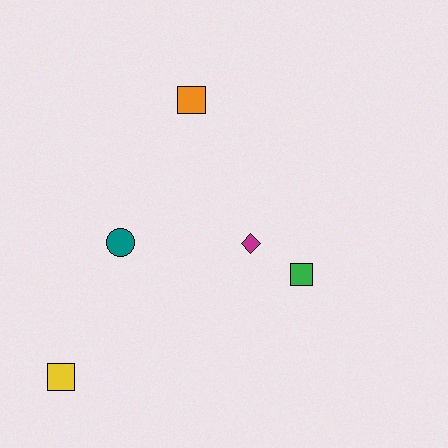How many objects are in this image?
There are 5 objects.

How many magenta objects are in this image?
There is 1 magenta object.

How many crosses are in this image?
There are no crosses.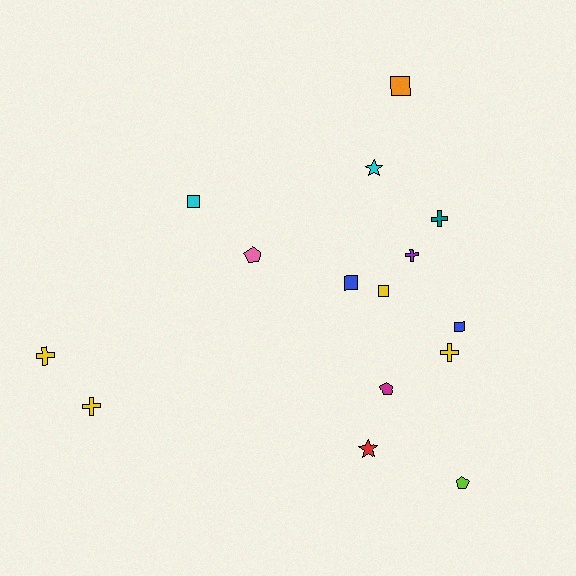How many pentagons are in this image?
There are 3 pentagons.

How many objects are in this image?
There are 15 objects.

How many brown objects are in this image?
There are no brown objects.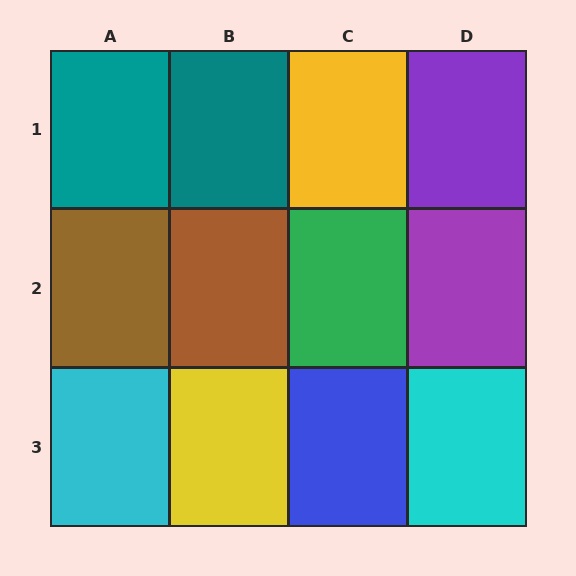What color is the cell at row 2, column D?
Purple.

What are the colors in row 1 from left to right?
Teal, teal, yellow, purple.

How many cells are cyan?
2 cells are cyan.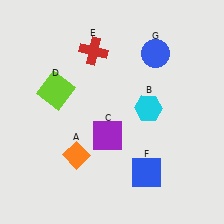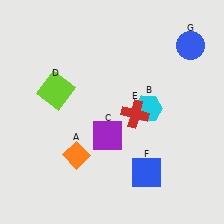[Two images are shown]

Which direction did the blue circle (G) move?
The blue circle (G) moved right.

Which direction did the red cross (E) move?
The red cross (E) moved down.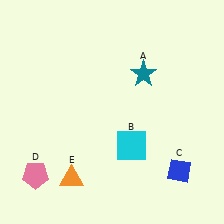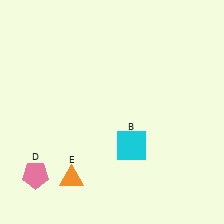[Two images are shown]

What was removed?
The teal star (A), the blue diamond (C) were removed in Image 2.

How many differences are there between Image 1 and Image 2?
There are 2 differences between the two images.